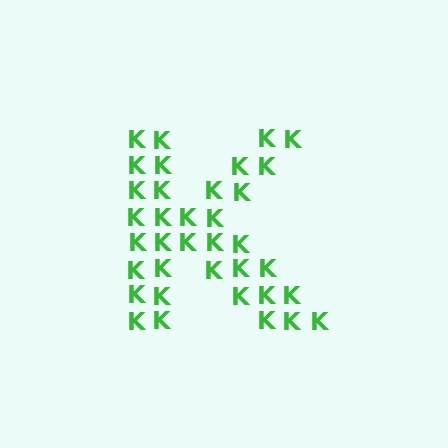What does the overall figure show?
The overall figure shows the letter K.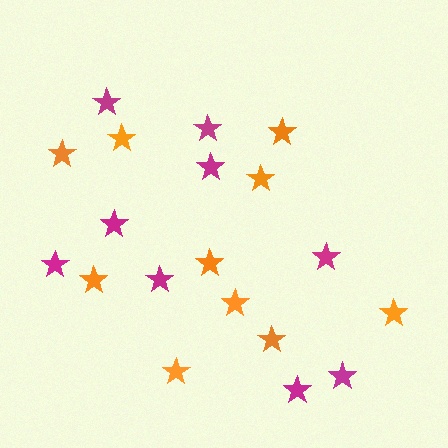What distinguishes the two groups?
There are 2 groups: one group of magenta stars (9) and one group of orange stars (10).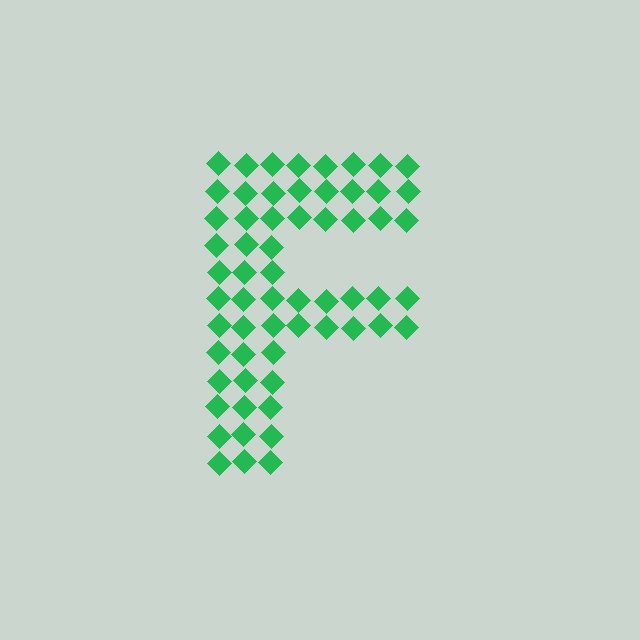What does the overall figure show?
The overall figure shows the letter F.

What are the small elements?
The small elements are diamonds.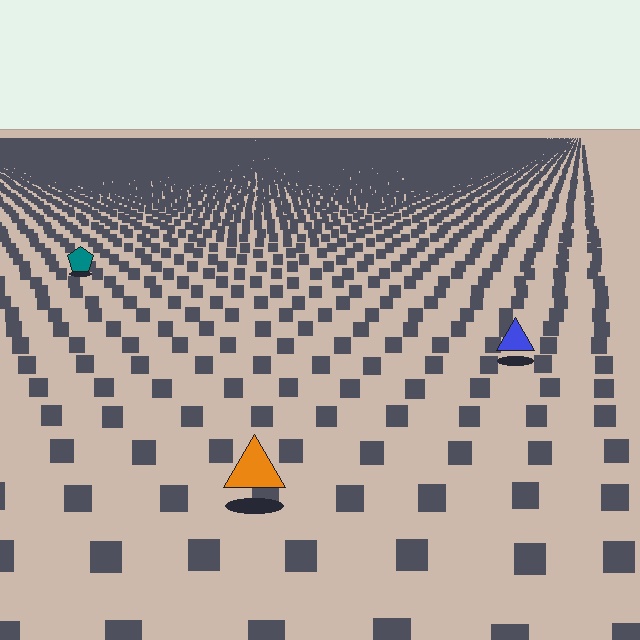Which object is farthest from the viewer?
The teal pentagon is farthest from the viewer. It appears smaller and the ground texture around it is denser.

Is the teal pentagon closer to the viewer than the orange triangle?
No. The orange triangle is closer — you can tell from the texture gradient: the ground texture is coarser near it.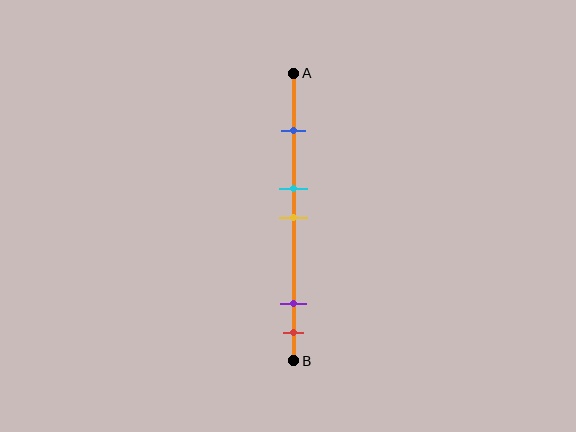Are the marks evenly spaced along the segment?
No, the marks are not evenly spaced.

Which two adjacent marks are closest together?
The cyan and yellow marks are the closest adjacent pair.